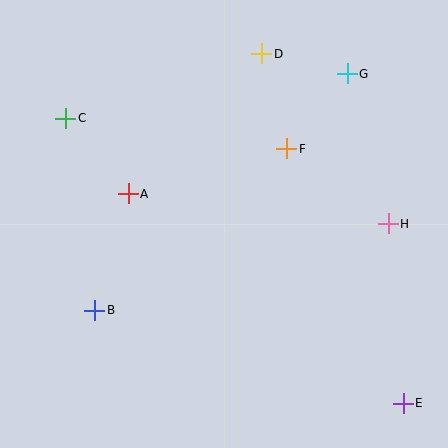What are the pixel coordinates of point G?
Point G is at (347, 74).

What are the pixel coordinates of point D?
Point D is at (262, 54).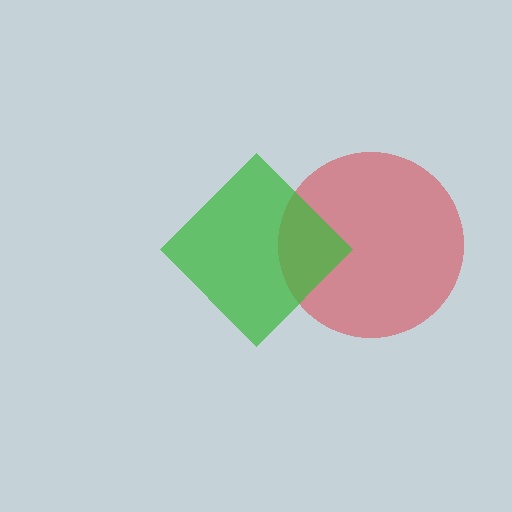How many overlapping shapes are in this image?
There are 2 overlapping shapes in the image.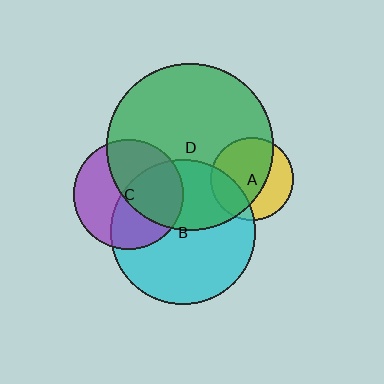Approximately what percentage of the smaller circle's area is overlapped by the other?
Approximately 25%.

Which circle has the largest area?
Circle D (green).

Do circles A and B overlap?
Yes.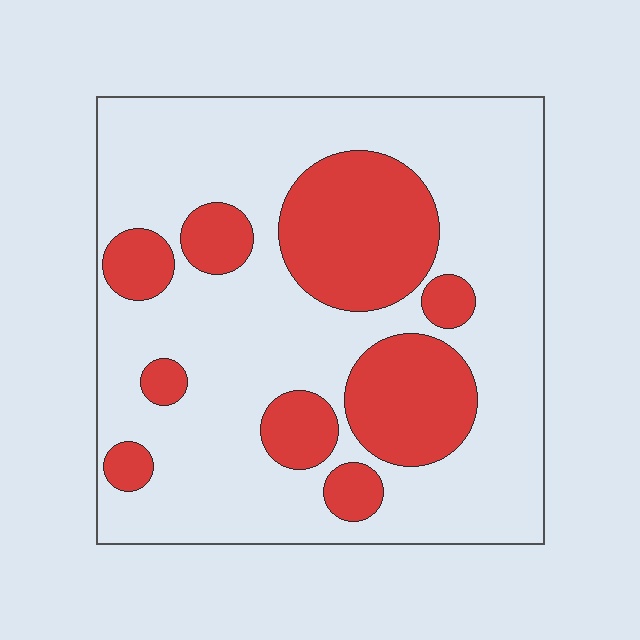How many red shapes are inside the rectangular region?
9.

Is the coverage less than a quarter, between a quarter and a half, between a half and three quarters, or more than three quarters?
Between a quarter and a half.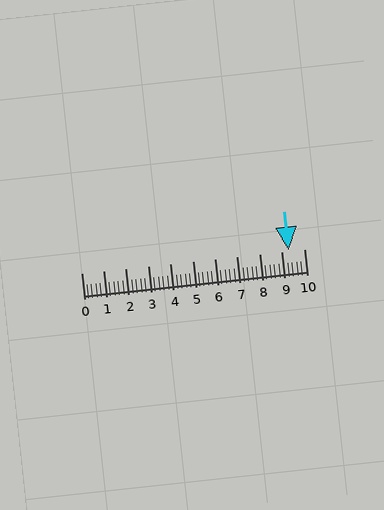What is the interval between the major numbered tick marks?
The major tick marks are spaced 1 units apart.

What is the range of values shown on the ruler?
The ruler shows values from 0 to 10.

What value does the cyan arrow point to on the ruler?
The cyan arrow points to approximately 9.3.